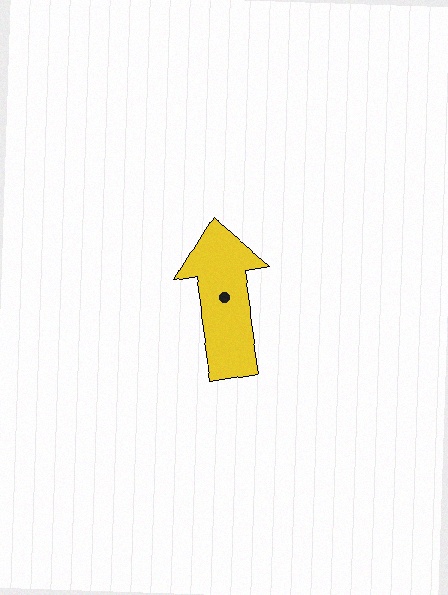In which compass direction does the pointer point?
North.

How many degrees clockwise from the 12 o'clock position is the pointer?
Approximately 351 degrees.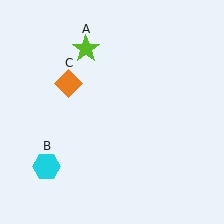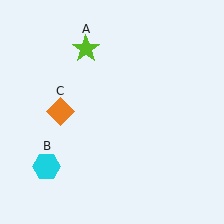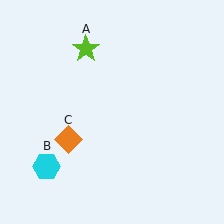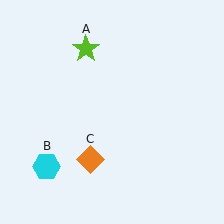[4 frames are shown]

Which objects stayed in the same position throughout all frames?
Lime star (object A) and cyan hexagon (object B) remained stationary.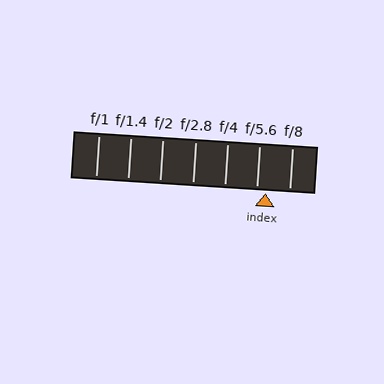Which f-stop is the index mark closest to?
The index mark is closest to f/5.6.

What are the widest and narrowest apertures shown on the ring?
The widest aperture shown is f/1 and the narrowest is f/8.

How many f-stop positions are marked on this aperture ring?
There are 7 f-stop positions marked.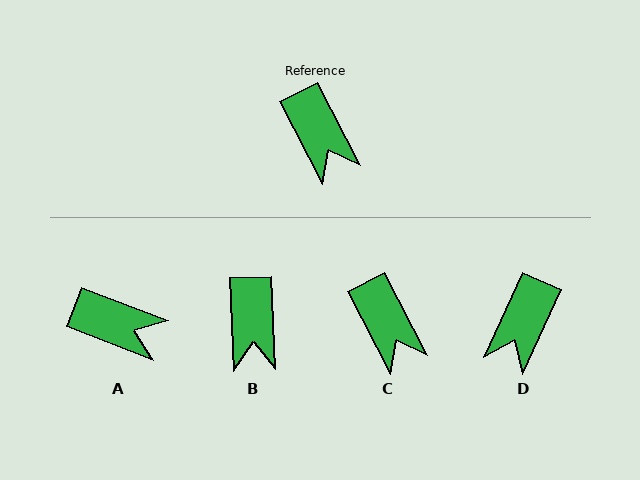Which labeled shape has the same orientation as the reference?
C.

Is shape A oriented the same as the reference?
No, it is off by about 41 degrees.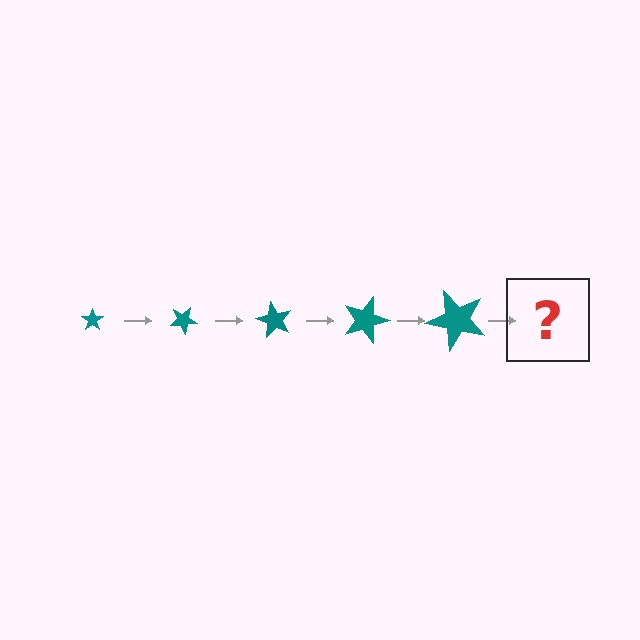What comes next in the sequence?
The next element should be a star, larger than the previous one and rotated 150 degrees from the start.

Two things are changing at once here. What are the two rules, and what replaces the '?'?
The two rules are that the star grows larger each step and it rotates 30 degrees each step. The '?' should be a star, larger than the previous one and rotated 150 degrees from the start.